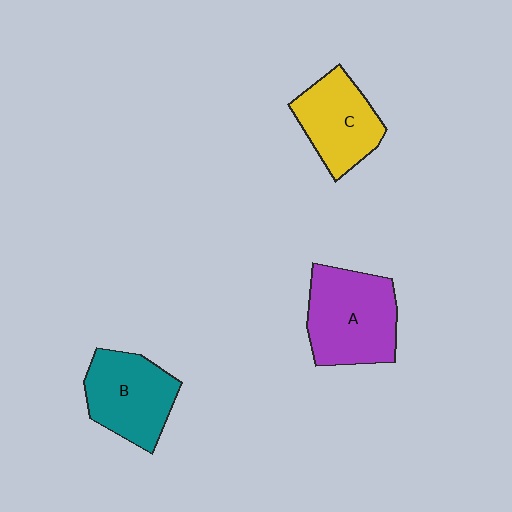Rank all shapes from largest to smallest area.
From largest to smallest: A (purple), B (teal), C (yellow).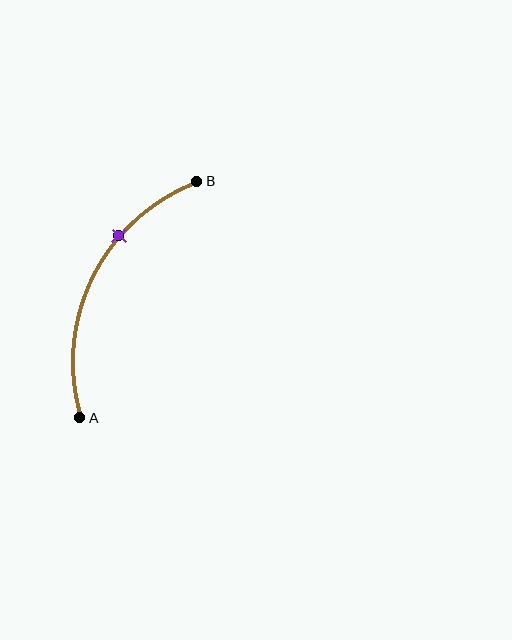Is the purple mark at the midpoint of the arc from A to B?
No. The purple mark lies on the arc but is closer to endpoint B. The arc midpoint would be at the point on the curve equidistant along the arc from both A and B.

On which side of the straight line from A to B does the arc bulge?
The arc bulges to the left of the straight line connecting A and B.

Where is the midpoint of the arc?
The arc midpoint is the point on the curve farthest from the straight line joining A and B. It sits to the left of that line.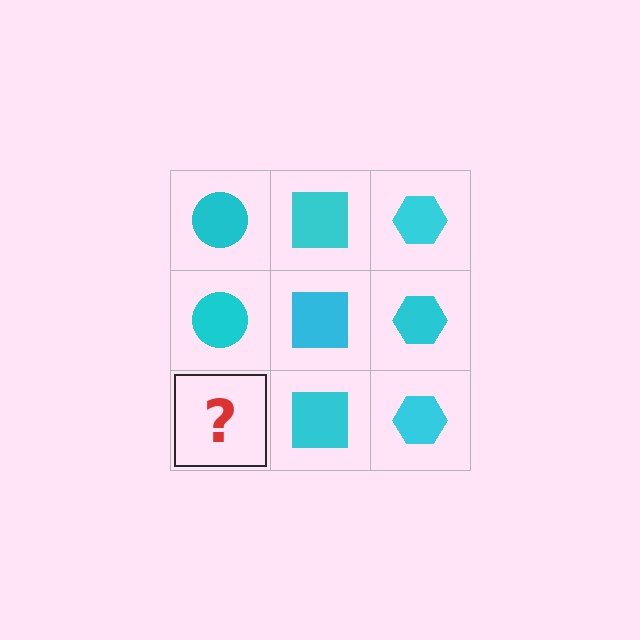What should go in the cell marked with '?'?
The missing cell should contain a cyan circle.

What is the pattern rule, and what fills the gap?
The rule is that each column has a consistent shape. The gap should be filled with a cyan circle.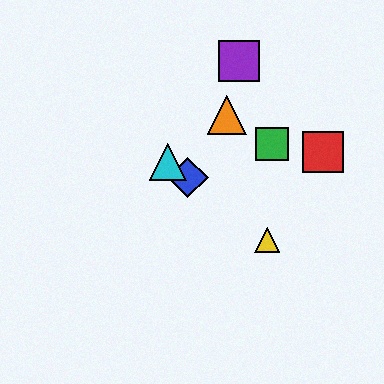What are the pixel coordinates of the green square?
The green square is at (272, 144).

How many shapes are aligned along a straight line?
3 shapes (the blue diamond, the yellow triangle, the cyan triangle) are aligned along a straight line.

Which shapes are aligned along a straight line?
The blue diamond, the yellow triangle, the cyan triangle are aligned along a straight line.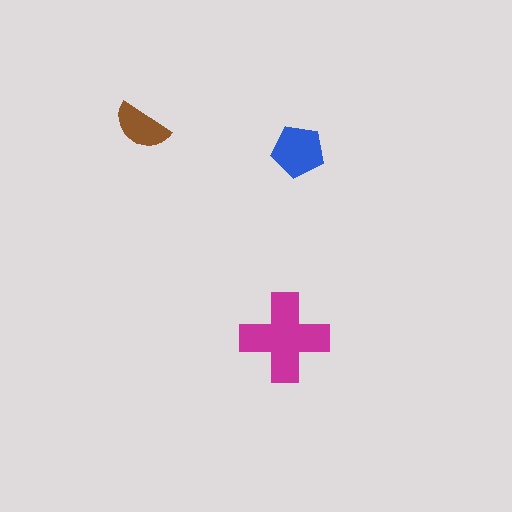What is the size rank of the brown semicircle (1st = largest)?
3rd.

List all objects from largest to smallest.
The magenta cross, the blue pentagon, the brown semicircle.